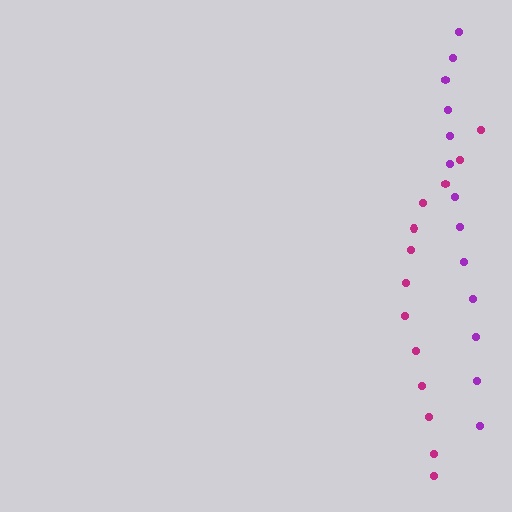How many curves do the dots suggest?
There are 2 distinct paths.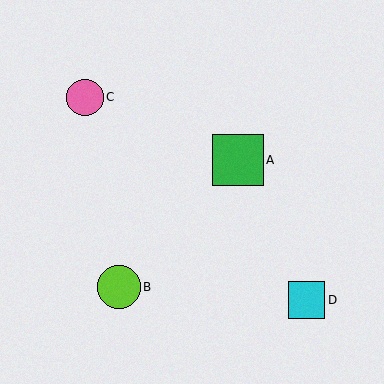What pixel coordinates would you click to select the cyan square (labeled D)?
Click at (307, 300) to select the cyan square D.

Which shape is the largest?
The green square (labeled A) is the largest.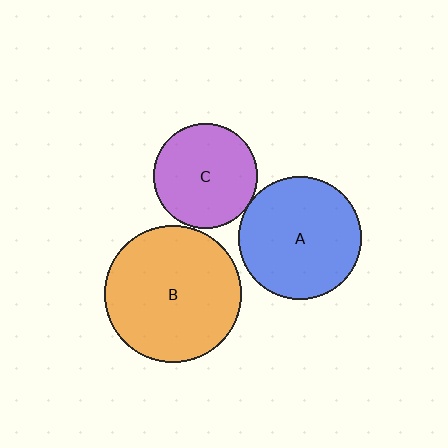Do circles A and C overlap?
Yes.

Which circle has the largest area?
Circle B (orange).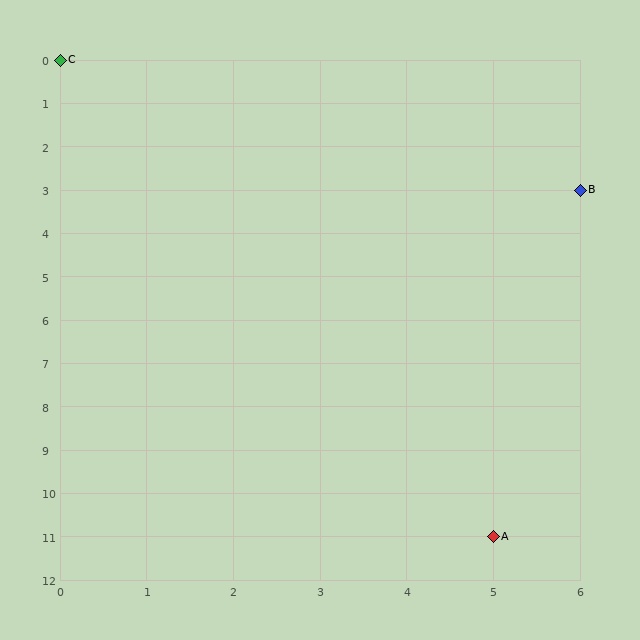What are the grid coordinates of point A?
Point A is at grid coordinates (5, 11).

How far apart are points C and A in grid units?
Points C and A are 5 columns and 11 rows apart (about 12.1 grid units diagonally).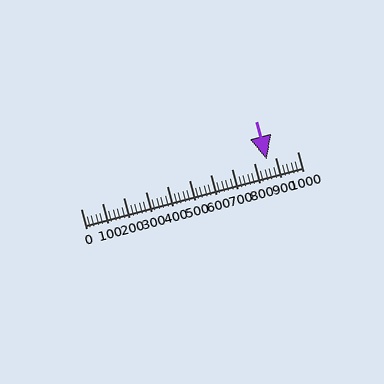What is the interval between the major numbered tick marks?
The major tick marks are spaced 100 units apart.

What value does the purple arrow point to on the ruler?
The purple arrow points to approximately 860.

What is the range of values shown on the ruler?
The ruler shows values from 0 to 1000.